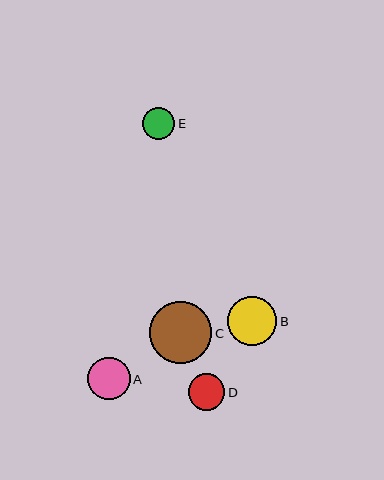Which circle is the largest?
Circle C is the largest with a size of approximately 62 pixels.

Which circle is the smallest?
Circle E is the smallest with a size of approximately 32 pixels.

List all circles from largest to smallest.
From largest to smallest: C, B, A, D, E.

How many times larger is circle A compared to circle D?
Circle A is approximately 1.1 times the size of circle D.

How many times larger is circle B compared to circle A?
Circle B is approximately 1.2 times the size of circle A.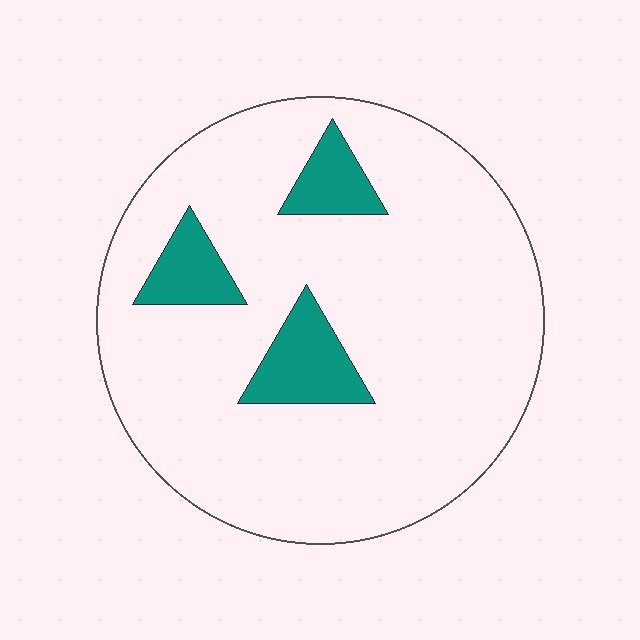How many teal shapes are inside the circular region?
3.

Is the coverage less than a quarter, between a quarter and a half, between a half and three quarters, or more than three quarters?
Less than a quarter.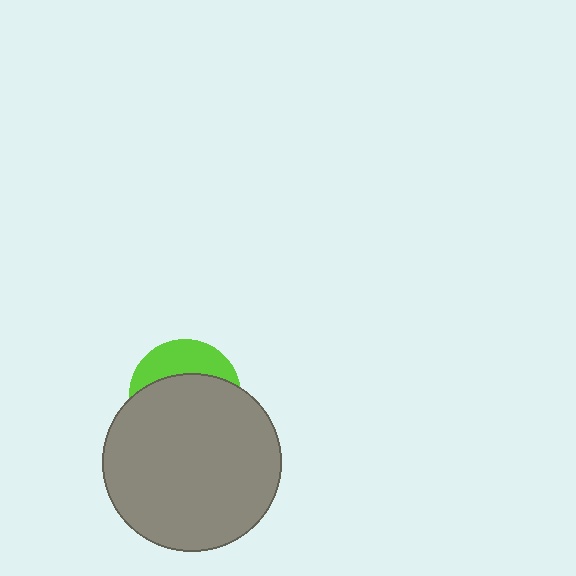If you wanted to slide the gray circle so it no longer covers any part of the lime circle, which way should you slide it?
Slide it down — that is the most direct way to separate the two shapes.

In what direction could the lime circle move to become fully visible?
The lime circle could move up. That would shift it out from behind the gray circle entirely.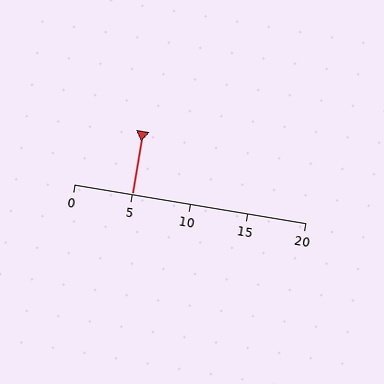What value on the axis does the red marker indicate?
The marker indicates approximately 5.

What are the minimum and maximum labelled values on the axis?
The axis runs from 0 to 20.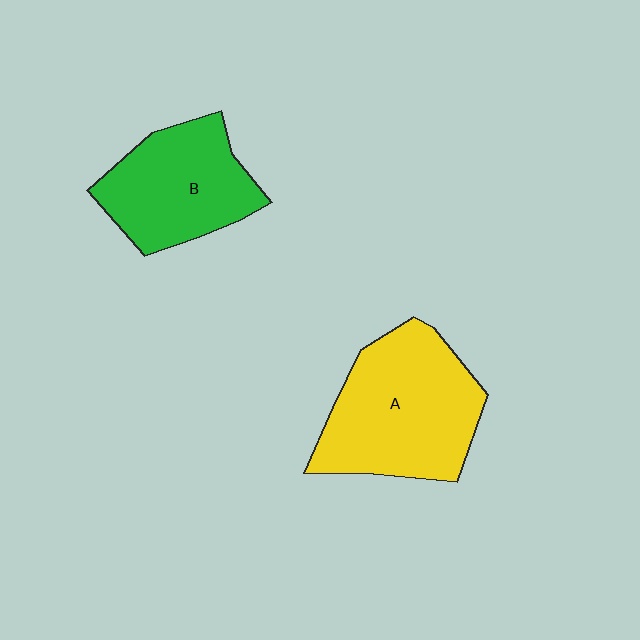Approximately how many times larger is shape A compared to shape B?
Approximately 1.3 times.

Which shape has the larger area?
Shape A (yellow).